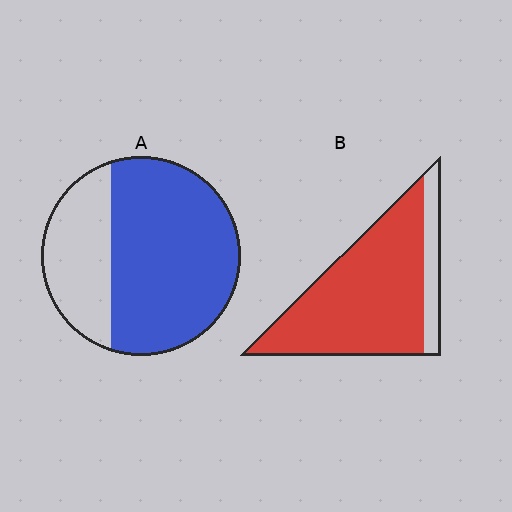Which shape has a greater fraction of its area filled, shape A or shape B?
Shape B.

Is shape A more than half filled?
Yes.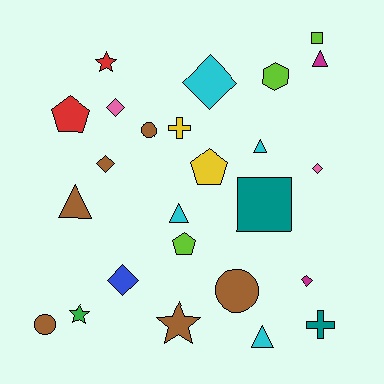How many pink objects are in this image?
There are 2 pink objects.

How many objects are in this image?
There are 25 objects.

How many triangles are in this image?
There are 5 triangles.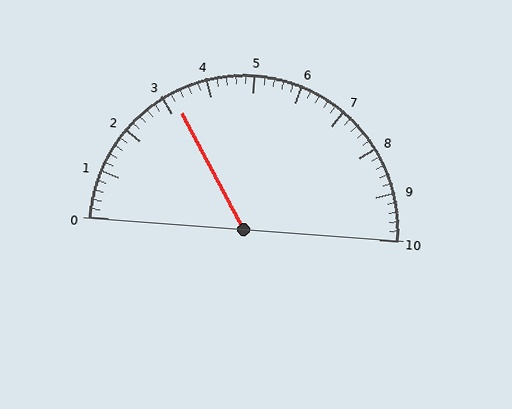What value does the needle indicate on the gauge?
The needle indicates approximately 3.2.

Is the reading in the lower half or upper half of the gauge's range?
The reading is in the lower half of the range (0 to 10).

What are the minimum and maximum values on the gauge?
The gauge ranges from 0 to 10.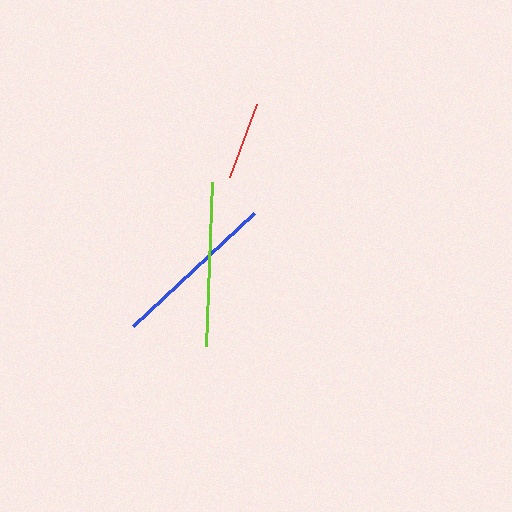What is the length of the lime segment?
The lime segment is approximately 164 pixels long.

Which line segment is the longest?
The blue line is the longest at approximately 166 pixels.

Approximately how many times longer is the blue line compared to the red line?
The blue line is approximately 2.1 times the length of the red line.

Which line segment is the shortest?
The red line is the shortest at approximately 78 pixels.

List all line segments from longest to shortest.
From longest to shortest: blue, lime, red.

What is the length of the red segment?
The red segment is approximately 78 pixels long.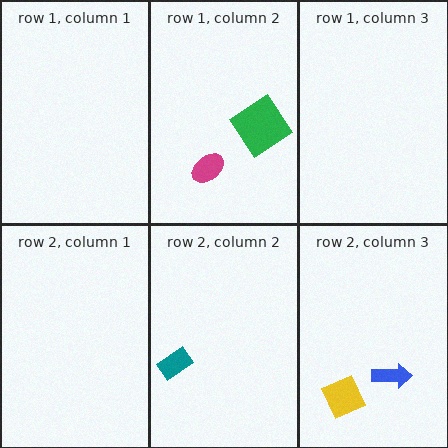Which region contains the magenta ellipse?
The row 1, column 2 region.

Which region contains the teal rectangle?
The row 2, column 2 region.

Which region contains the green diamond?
The row 1, column 2 region.